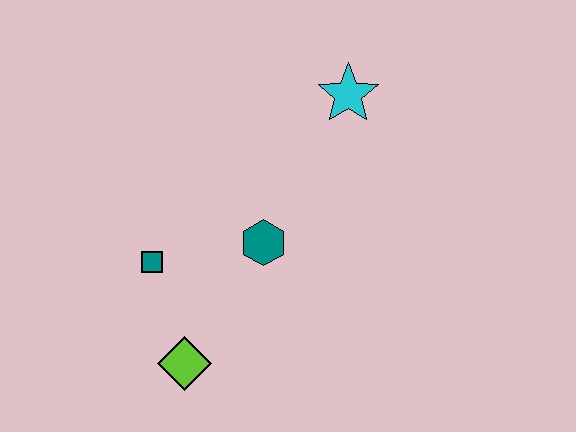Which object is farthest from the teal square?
The cyan star is farthest from the teal square.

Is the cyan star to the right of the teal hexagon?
Yes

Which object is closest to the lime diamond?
The teal square is closest to the lime diamond.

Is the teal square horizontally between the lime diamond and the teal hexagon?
No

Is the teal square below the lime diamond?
No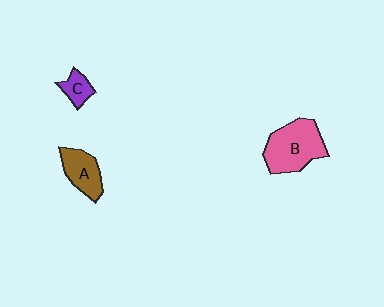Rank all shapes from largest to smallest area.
From largest to smallest: B (pink), A (brown), C (purple).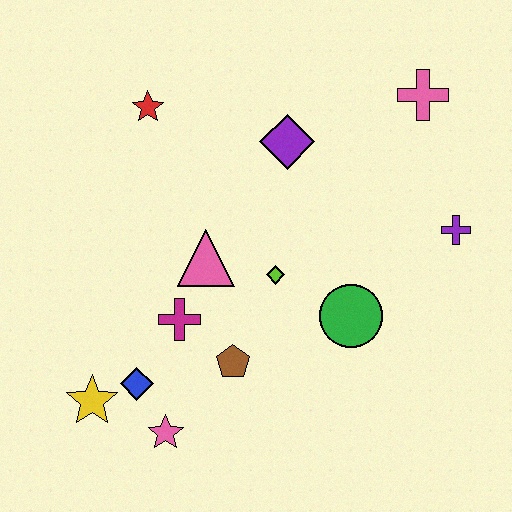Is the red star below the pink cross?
Yes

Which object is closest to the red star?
The purple diamond is closest to the red star.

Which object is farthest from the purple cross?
The yellow star is farthest from the purple cross.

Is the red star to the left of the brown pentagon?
Yes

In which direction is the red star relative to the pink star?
The red star is above the pink star.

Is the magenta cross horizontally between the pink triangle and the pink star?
Yes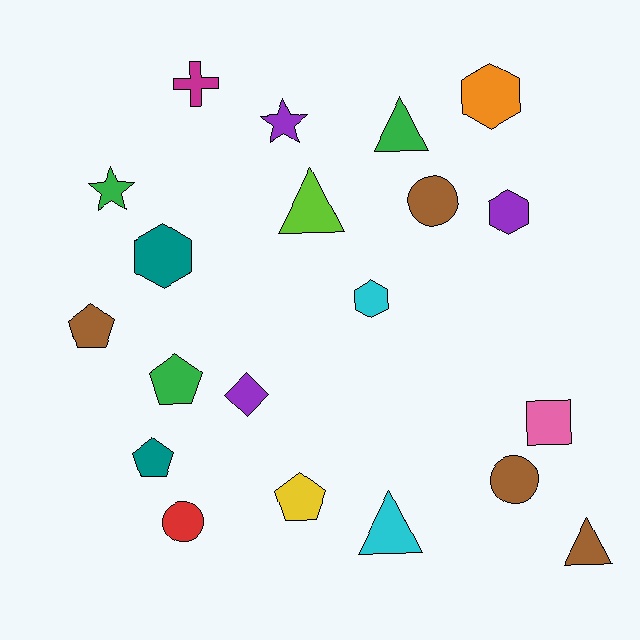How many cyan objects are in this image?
There are 2 cyan objects.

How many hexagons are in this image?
There are 4 hexagons.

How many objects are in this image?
There are 20 objects.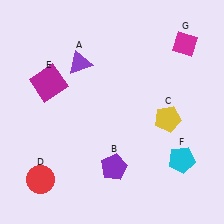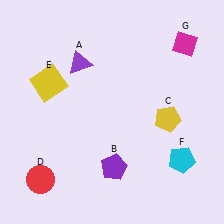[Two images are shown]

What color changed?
The square (E) changed from magenta in Image 1 to yellow in Image 2.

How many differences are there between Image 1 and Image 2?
There is 1 difference between the two images.